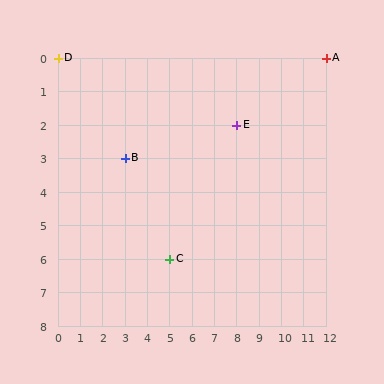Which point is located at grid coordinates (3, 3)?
Point B is at (3, 3).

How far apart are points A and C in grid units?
Points A and C are 7 columns and 6 rows apart (about 9.2 grid units diagonally).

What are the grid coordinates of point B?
Point B is at grid coordinates (3, 3).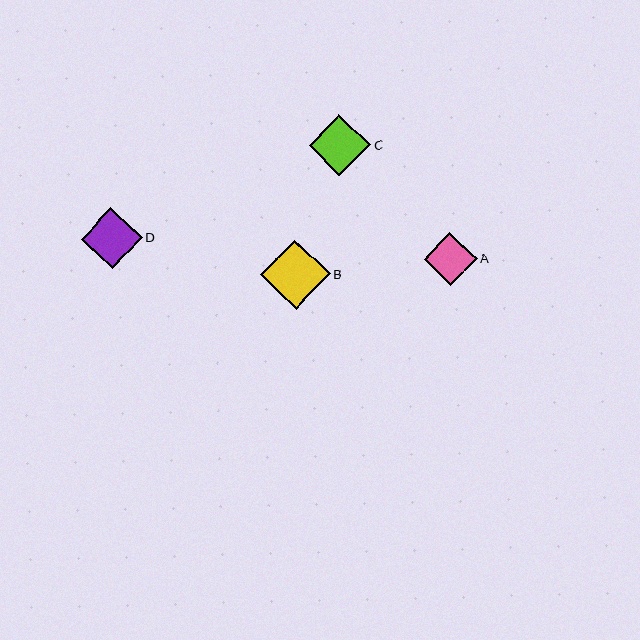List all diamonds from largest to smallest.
From largest to smallest: B, C, D, A.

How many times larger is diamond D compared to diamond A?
Diamond D is approximately 1.1 times the size of diamond A.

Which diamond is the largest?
Diamond B is the largest with a size of approximately 70 pixels.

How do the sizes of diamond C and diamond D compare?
Diamond C and diamond D are approximately the same size.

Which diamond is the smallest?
Diamond A is the smallest with a size of approximately 53 pixels.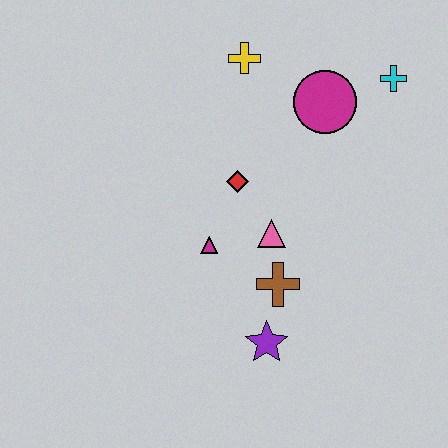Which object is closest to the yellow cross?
The magenta circle is closest to the yellow cross.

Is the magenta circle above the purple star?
Yes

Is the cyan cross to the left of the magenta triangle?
No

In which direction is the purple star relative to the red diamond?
The purple star is below the red diamond.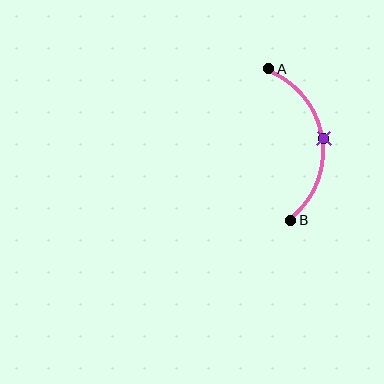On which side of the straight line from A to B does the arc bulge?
The arc bulges to the right of the straight line connecting A and B.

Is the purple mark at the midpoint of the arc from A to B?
Yes. The purple mark lies on the arc at equal arc-length from both A and B — it is the arc midpoint.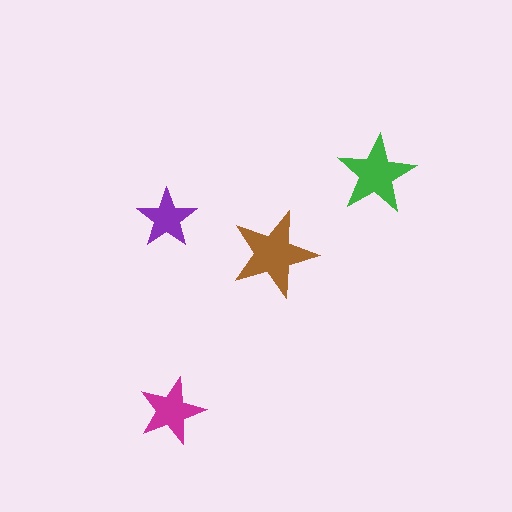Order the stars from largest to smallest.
the brown one, the green one, the magenta one, the purple one.